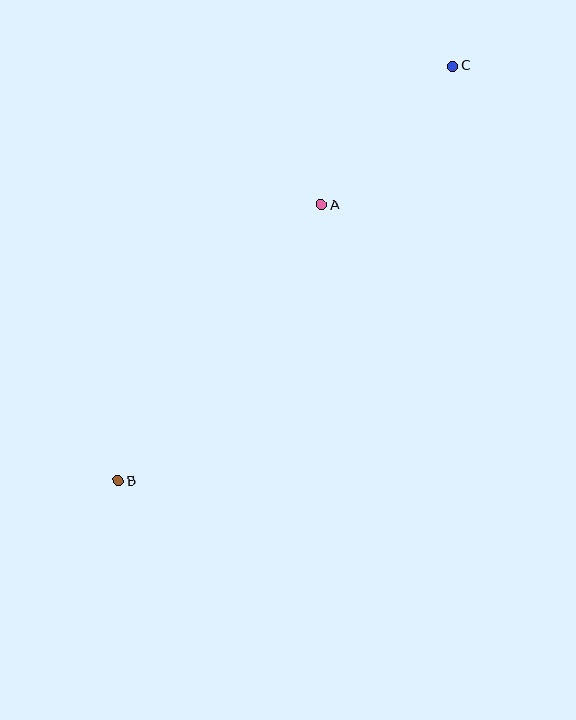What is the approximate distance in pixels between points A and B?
The distance between A and B is approximately 342 pixels.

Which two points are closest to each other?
Points A and C are closest to each other.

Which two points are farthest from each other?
Points B and C are farthest from each other.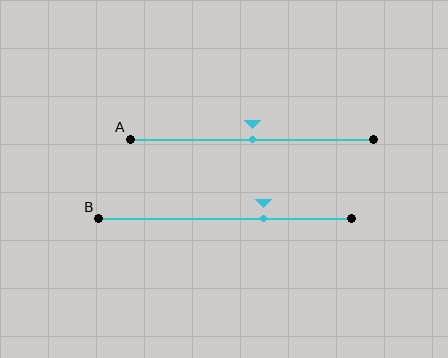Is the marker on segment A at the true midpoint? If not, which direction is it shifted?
Yes, the marker on segment A is at the true midpoint.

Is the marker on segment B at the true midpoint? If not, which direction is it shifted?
No, the marker on segment B is shifted to the right by about 15% of the segment length.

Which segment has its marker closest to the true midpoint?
Segment A has its marker closest to the true midpoint.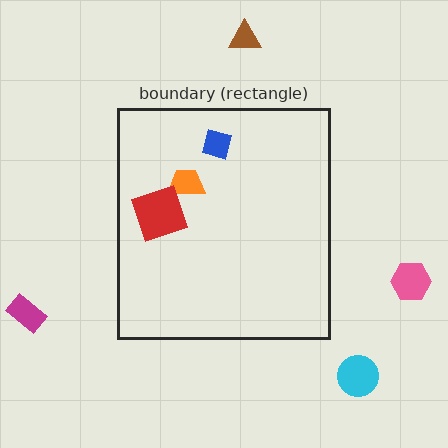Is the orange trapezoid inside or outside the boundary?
Inside.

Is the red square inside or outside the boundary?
Inside.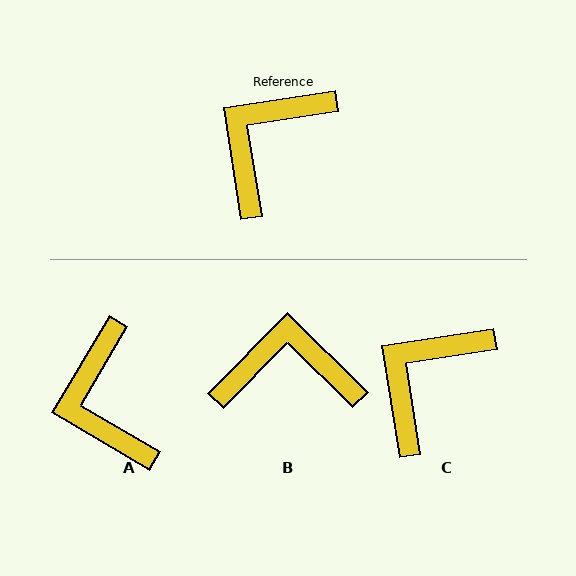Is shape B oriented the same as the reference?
No, it is off by about 54 degrees.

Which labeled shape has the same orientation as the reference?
C.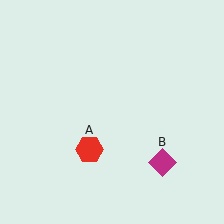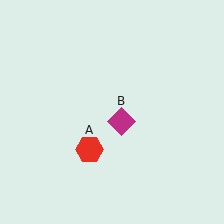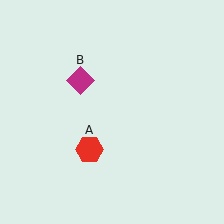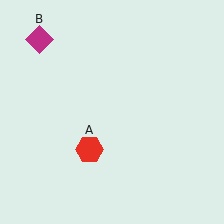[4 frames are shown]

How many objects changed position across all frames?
1 object changed position: magenta diamond (object B).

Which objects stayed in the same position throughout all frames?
Red hexagon (object A) remained stationary.